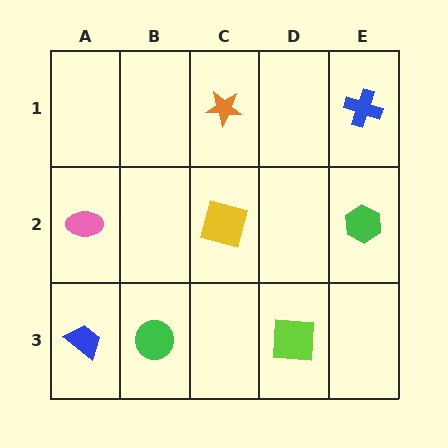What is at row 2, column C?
A yellow square.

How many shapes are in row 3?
3 shapes.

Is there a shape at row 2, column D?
No, that cell is empty.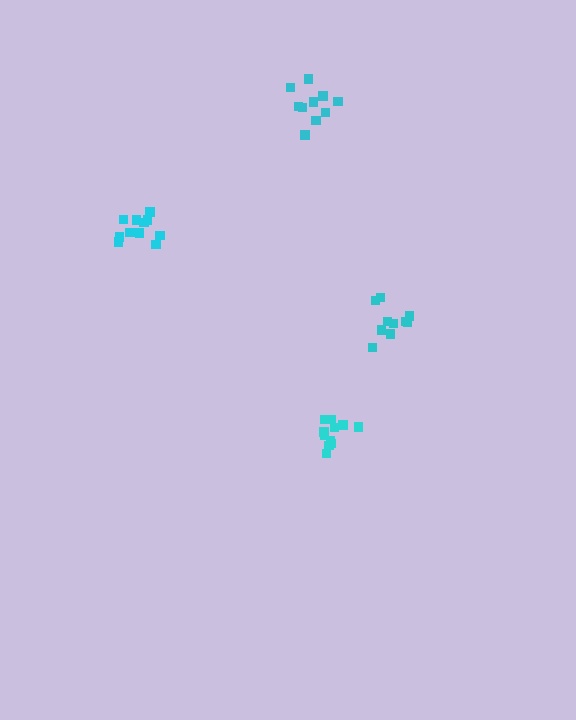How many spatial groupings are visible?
There are 4 spatial groupings.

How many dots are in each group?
Group 1: 10 dots, Group 2: 10 dots, Group 3: 11 dots, Group 4: 11 dots (42 total).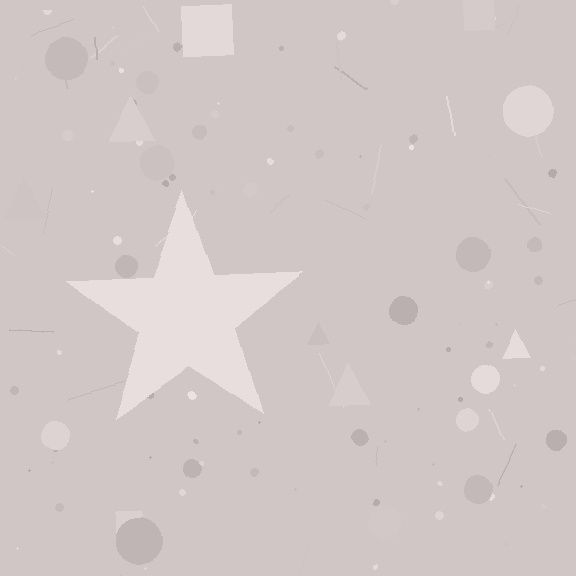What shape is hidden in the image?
A star is hidden in the image.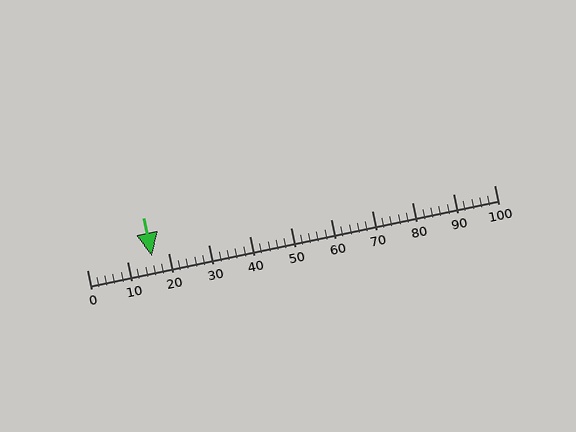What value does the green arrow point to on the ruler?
The green arrow points to approximately 16.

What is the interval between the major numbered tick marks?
The major tick marks are spaced 10 units apart.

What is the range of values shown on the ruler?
The ruler shows values from 0 to 100.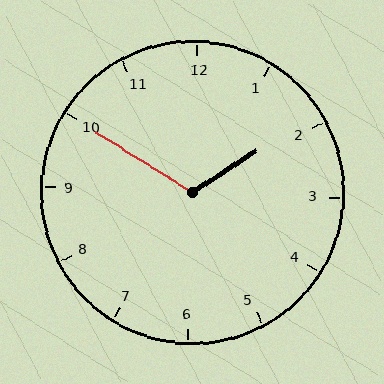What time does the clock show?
1:50.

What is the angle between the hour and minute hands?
Approximately 115 degrees.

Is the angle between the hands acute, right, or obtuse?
It is obtuse.